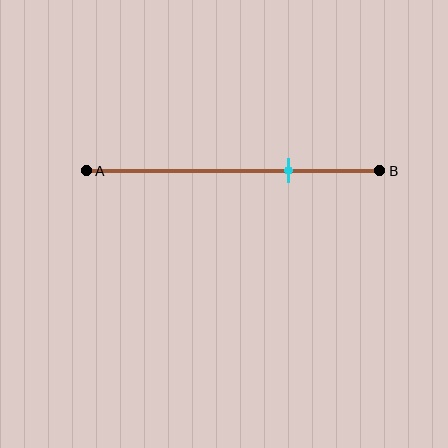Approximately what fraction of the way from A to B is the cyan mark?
The cyan mark is approximately 70% of the way from A to B.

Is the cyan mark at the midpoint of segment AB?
No, the mark is at about 70% from A, not at the 50% midpoint.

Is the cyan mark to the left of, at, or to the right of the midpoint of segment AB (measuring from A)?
The cyan mark is to the right of the midpoint of segment AB.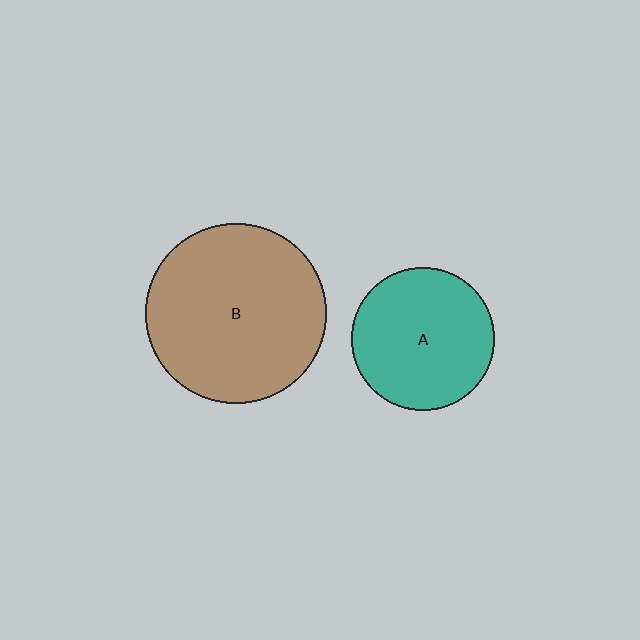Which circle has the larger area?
Circle B (brown).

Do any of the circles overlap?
No, none of the circles overlap.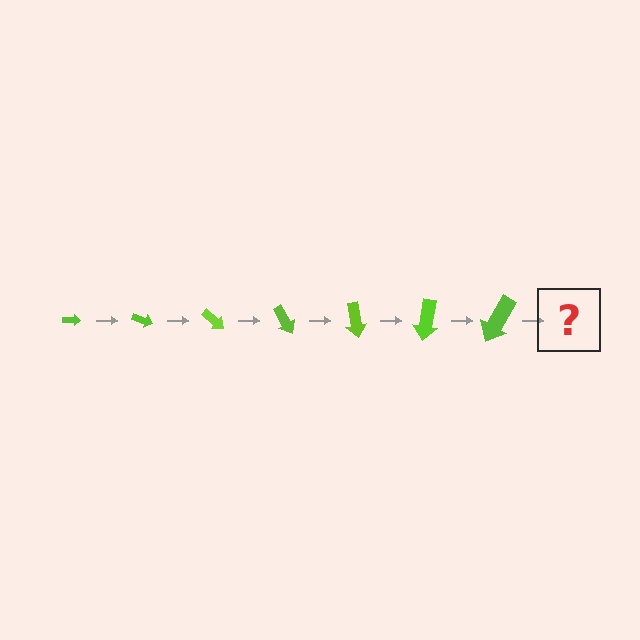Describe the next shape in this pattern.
It should be an arrow, larger than the previous one and rotated 140 degrees from the start.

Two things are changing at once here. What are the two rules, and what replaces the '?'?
The two rules are that the arrow grows larger each step and it rotates 20 degrees each step. The '?' should be an arrow, larger than the previous one and rotated 140 degrees from the start.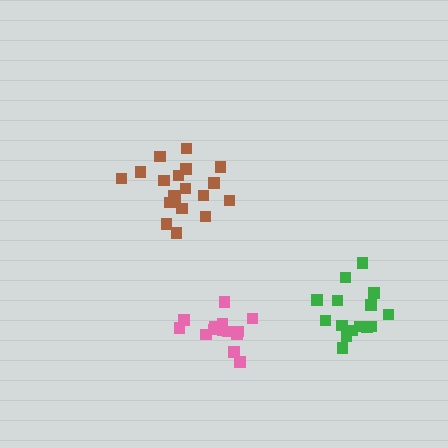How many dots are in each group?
Group 1: 14 dots, Group 2: 19 dots, Group 3: 15 dots (48 total).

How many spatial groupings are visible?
There are 3 spatial groupings.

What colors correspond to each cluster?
The clusters are colored: pink, brown, green.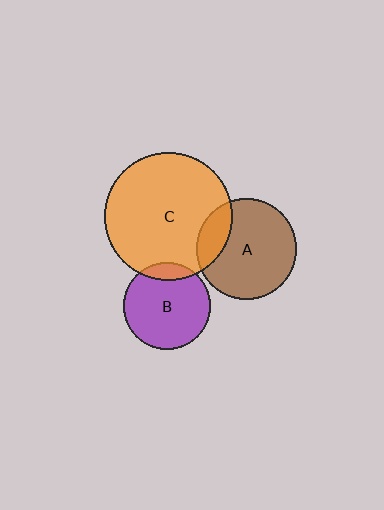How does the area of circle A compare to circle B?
Approximately 1.3 times.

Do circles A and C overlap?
Yes.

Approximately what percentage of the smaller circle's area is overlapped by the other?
Approximately 20%.